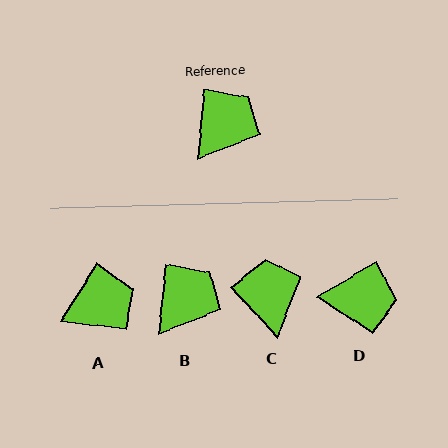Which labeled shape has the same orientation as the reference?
B.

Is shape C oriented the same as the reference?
No, it is off by about 48 degrees.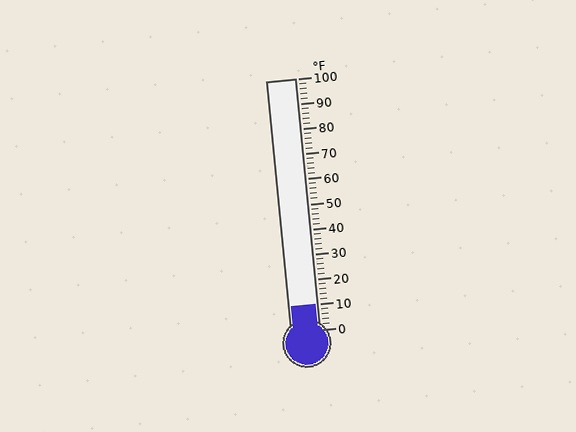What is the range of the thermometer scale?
The thermometer scale ranges from 0°F to 100°F.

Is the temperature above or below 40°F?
The temperature is below 40°F.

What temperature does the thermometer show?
The thermometer shows approximately 10°F.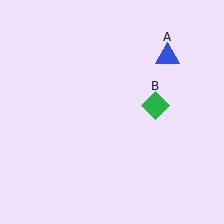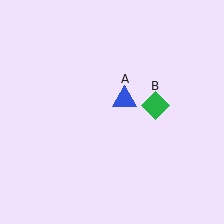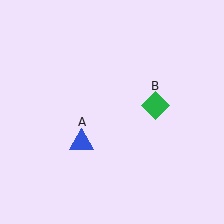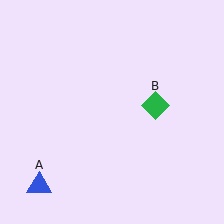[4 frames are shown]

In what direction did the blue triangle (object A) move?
The blue triangle (object A) moved down and to the left.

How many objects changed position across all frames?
1 object changed position: blue triangle (object A).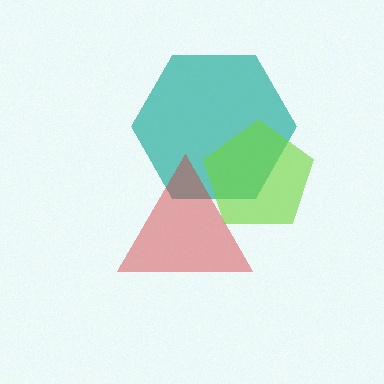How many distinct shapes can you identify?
There are 3 distinct shapes: a teal hexagon, a red triangle, a lime pentagon.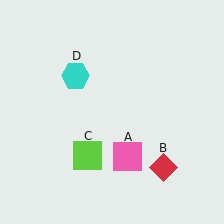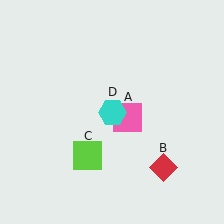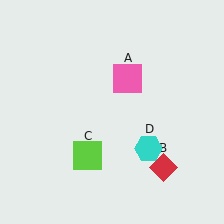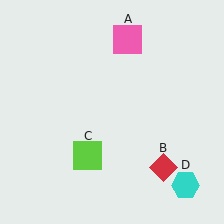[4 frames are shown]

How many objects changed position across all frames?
2 objects changed position: pink square (object A), cyan hexagon (object D).